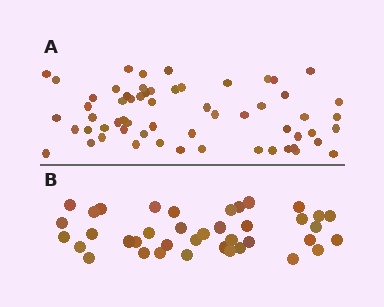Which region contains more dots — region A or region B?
Region A (the top region) has more dots.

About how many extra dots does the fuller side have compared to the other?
Region A has approximately 20 more dots than region B.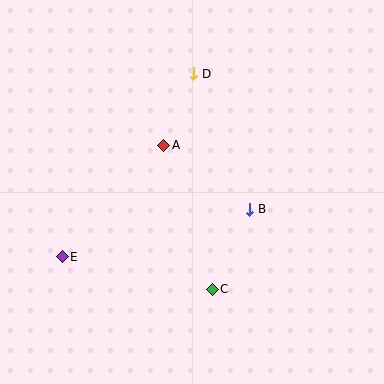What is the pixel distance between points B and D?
The distance between B and D is 146 pixels.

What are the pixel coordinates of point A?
Point A is at (164, 145).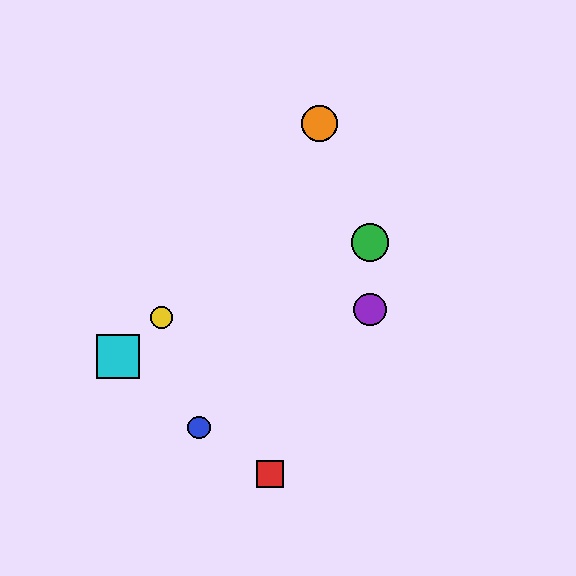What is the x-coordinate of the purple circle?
The purple circle is at x≈370.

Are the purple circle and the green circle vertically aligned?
Yes, both are at x≈370.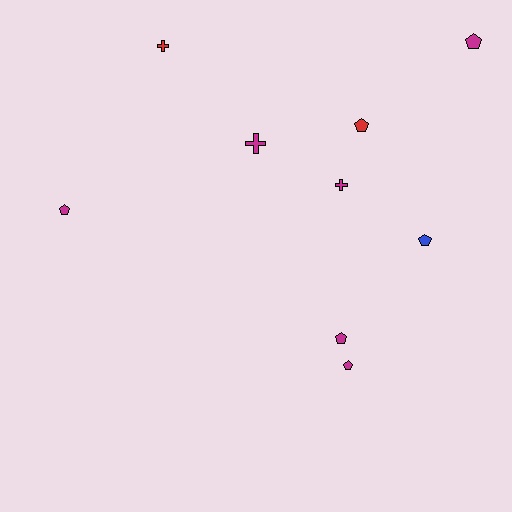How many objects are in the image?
There are 9 objects.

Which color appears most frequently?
Magenta, with 6 objects.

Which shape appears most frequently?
Pentagon, with 6 objects.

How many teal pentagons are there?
There are no teal pentagons.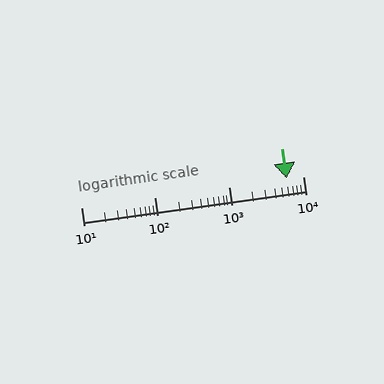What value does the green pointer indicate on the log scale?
The pointer indicates approximately 6100.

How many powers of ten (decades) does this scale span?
The scale spans 3 decades, from 10 to 10000.